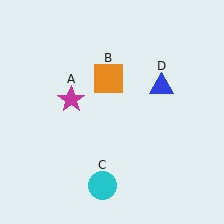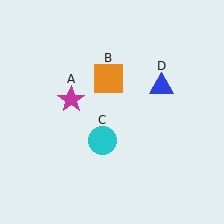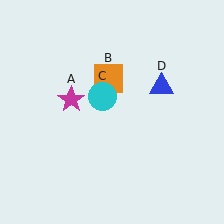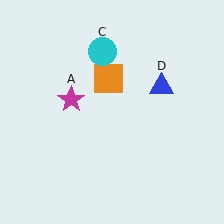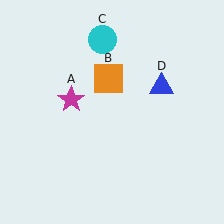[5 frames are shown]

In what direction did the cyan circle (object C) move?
The cyan circle (object C) moved up.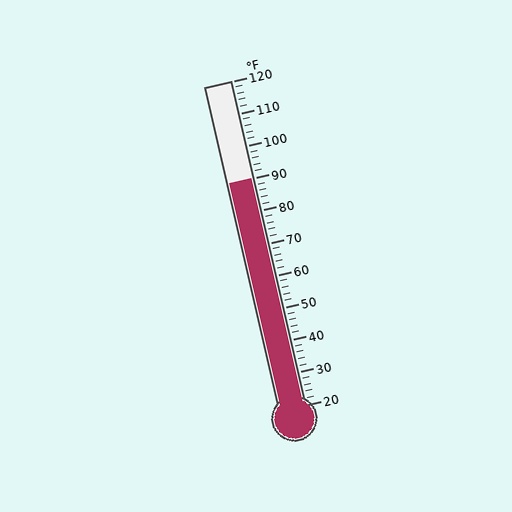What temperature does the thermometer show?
The thermometer shows approximately 90°F.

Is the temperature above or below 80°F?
The temperature is above 80°F.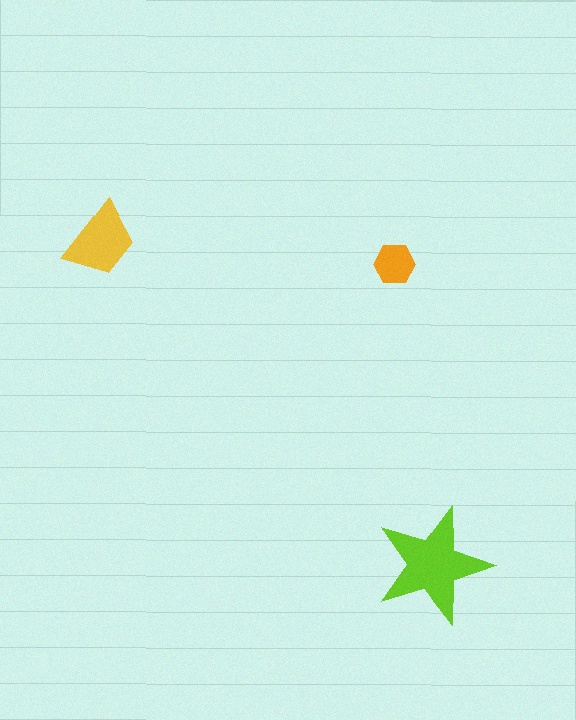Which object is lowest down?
The lime star is bottommost.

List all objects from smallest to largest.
The orange hexagon, the yellow trapezoid, the lime star.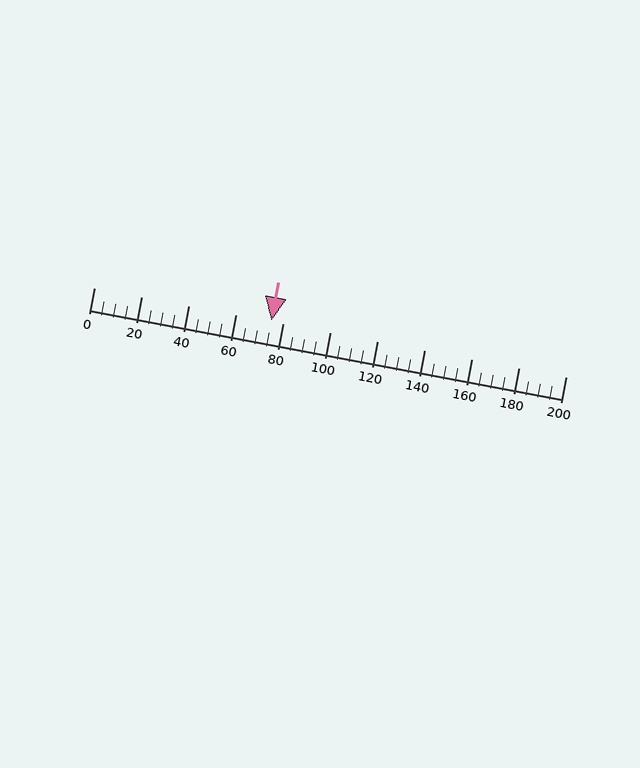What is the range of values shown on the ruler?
The ruler shows values from 0 to 200.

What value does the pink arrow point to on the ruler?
The pink arrow points to approximately 75.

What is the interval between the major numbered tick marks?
The major tick marks are spaced 20 units apart.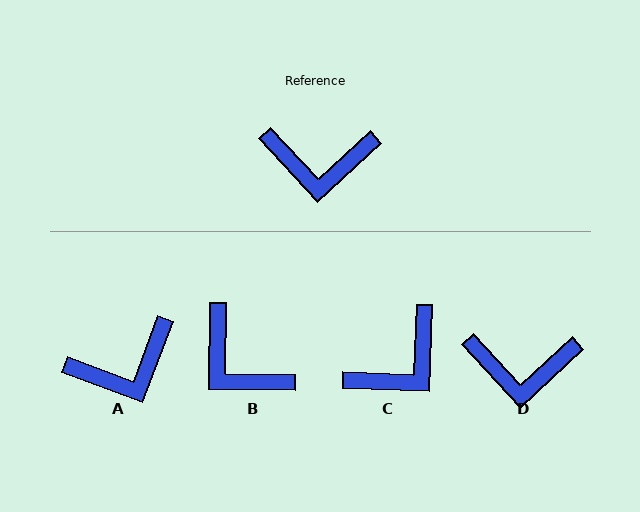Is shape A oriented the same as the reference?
No, it is off by about 27 degrees.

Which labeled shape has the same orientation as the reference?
D.